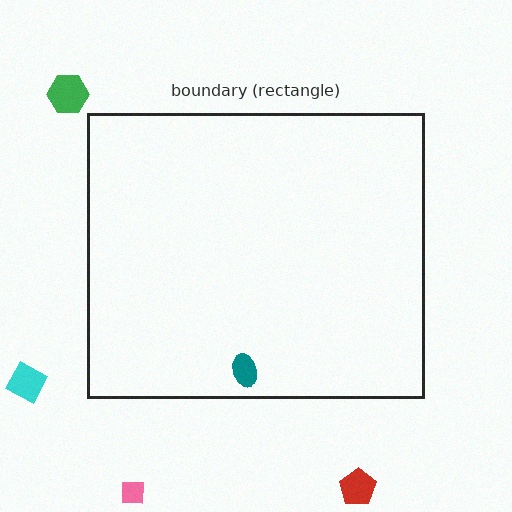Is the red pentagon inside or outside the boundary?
Outside.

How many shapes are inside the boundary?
1 inside, 4 outside.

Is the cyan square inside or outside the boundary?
Outside.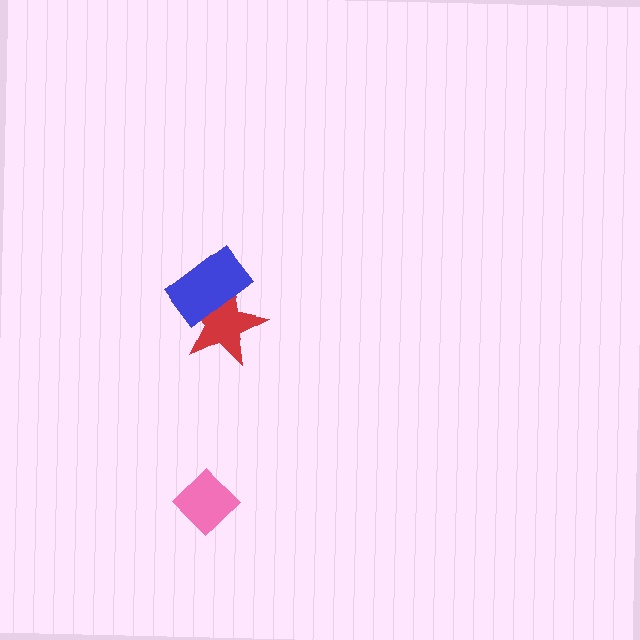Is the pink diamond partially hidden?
No, no other shape covers it.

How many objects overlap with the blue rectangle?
1 object overlaps with the blue rectangle.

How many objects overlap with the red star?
1 object overlaps with the red star.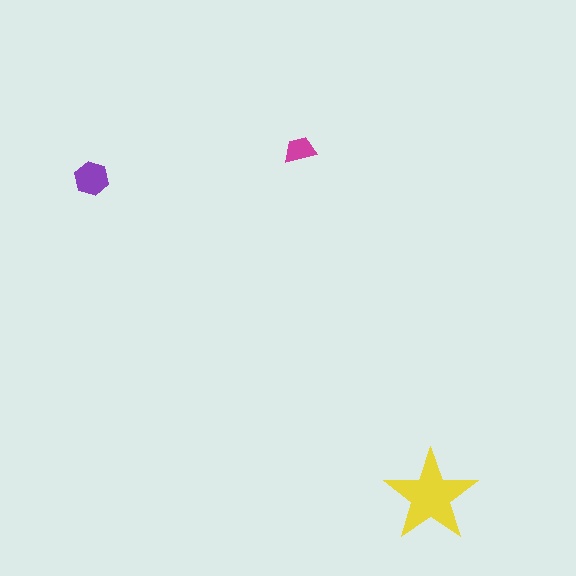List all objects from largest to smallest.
The yellow star, the purple hexagon, the magenta trapezoid.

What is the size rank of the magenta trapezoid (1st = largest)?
3rd.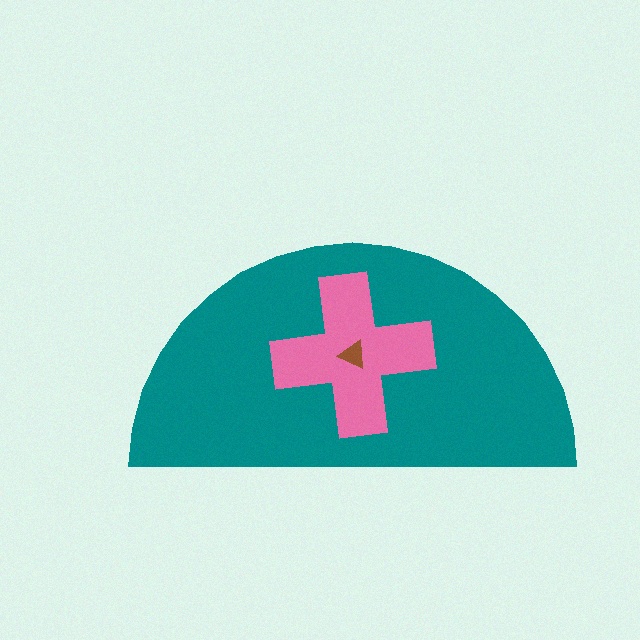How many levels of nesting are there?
3.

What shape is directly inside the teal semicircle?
The pink cross.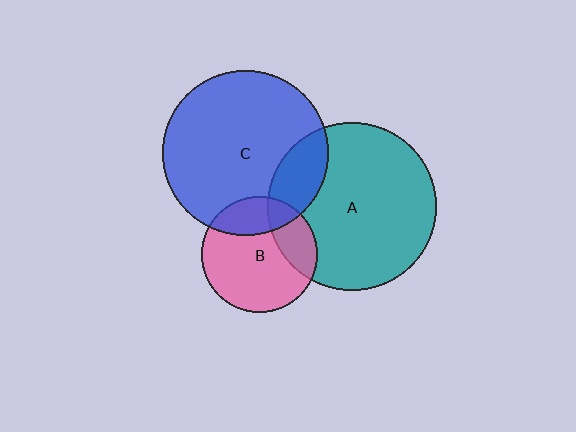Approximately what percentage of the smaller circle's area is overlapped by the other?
Approximately 25%.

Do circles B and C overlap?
Yes.